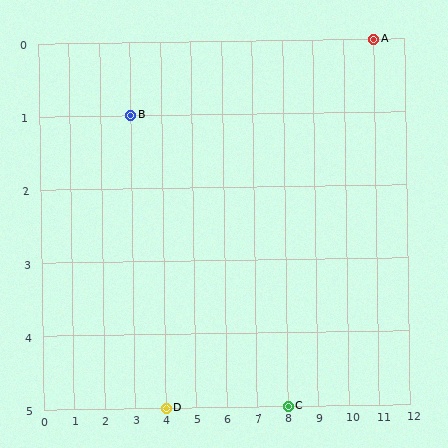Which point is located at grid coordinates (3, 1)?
Point B is at (3, 1).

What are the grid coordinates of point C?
Point C is at grid coordinates (8, 5).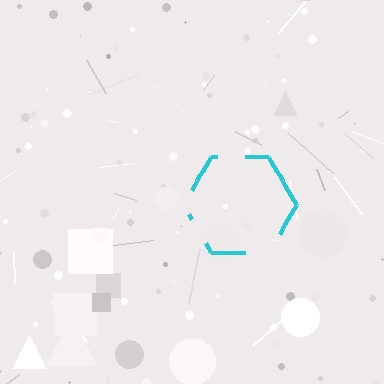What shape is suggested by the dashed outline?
The dashed outline suggests a hexagon.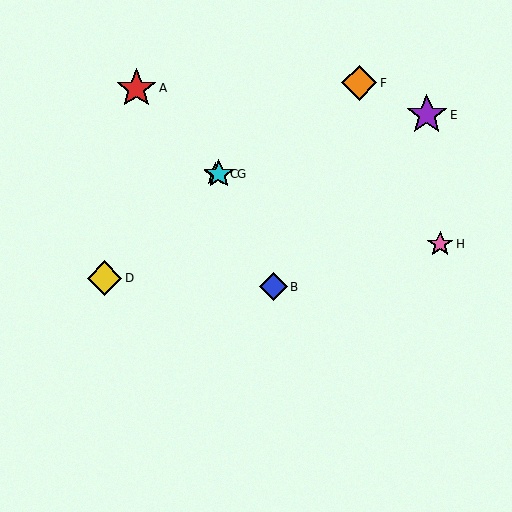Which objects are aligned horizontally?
Objects C, G are aligned horizontally.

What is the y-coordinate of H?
Object H is at y≈244.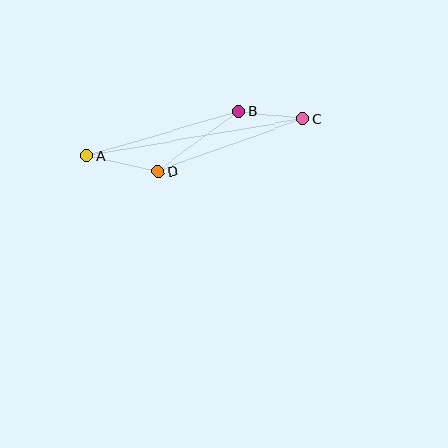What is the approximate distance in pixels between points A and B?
The distance between A and B is approximately 158 pixels.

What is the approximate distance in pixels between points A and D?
The distance between A and D is approximately 73 pixels.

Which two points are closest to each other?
Points B and C are closest to each other.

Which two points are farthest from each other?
Points A and C are farthest from each other.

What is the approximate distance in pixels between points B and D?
The distance between B and D is approximately 100 pixels.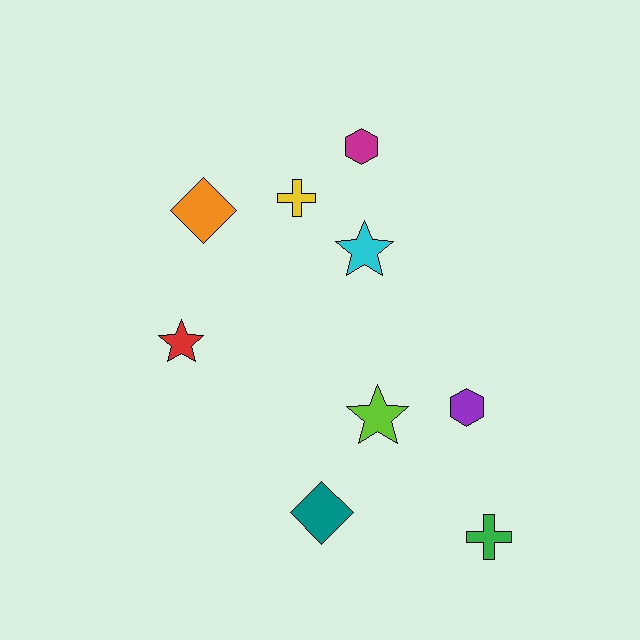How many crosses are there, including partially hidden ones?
There are 2 crosses.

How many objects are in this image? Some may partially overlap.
There are 9 objects.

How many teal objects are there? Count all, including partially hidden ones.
There is 1 teal object.